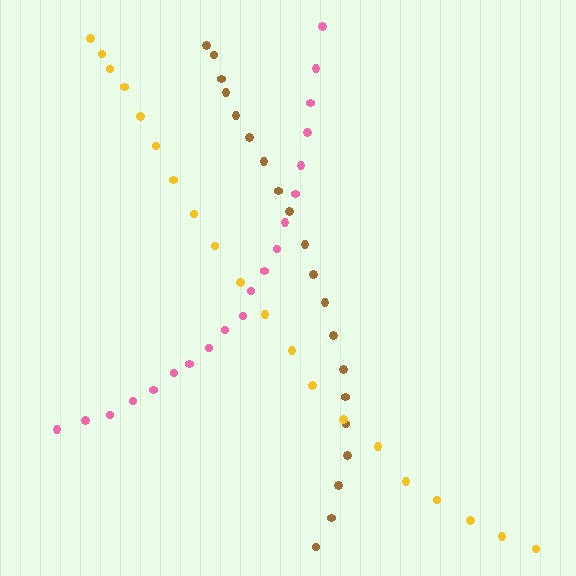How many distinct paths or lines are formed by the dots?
There are 3 distinct paths.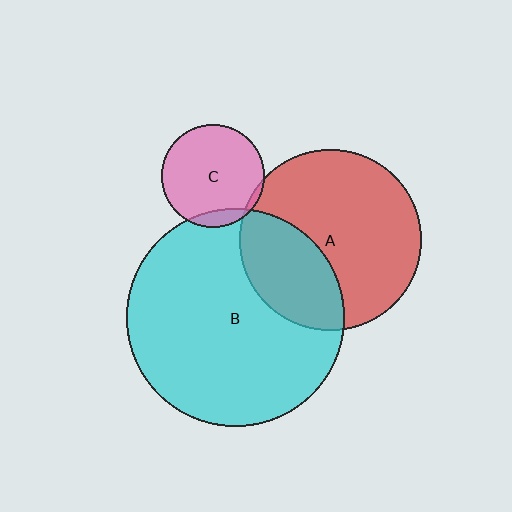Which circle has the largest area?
Circle B (cyan).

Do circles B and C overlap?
Yes.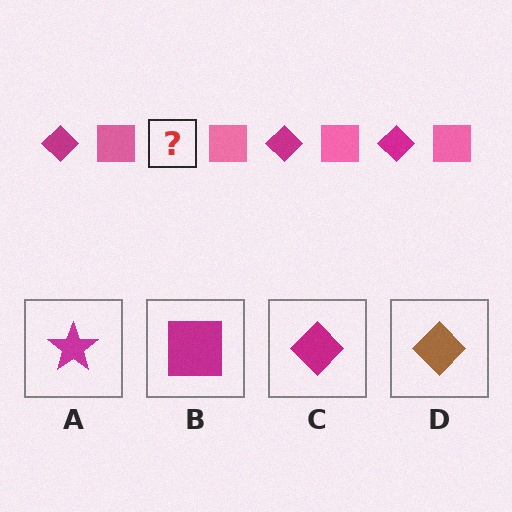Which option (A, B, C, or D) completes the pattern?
C.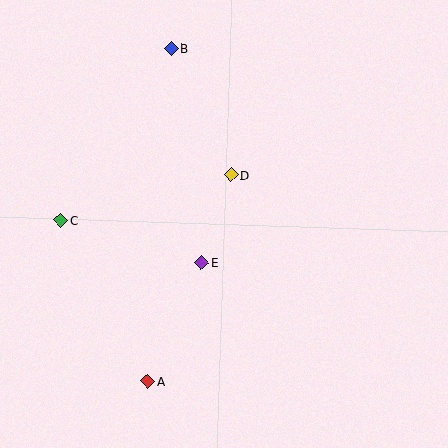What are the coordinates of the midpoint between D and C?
The midpoint between D and C is at (146, 198).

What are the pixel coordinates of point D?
Point D is at (231, 175).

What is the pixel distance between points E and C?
The distance between E and C is 147 pixels.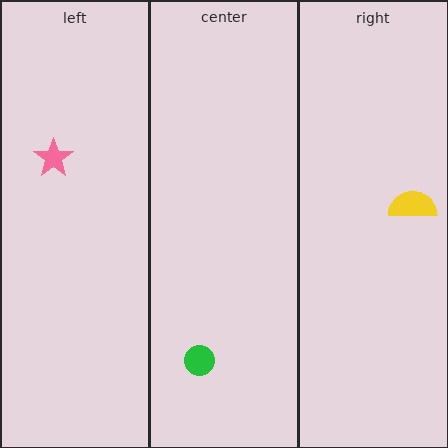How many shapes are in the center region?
1.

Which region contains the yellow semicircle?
The right region.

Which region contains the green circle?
The center region.